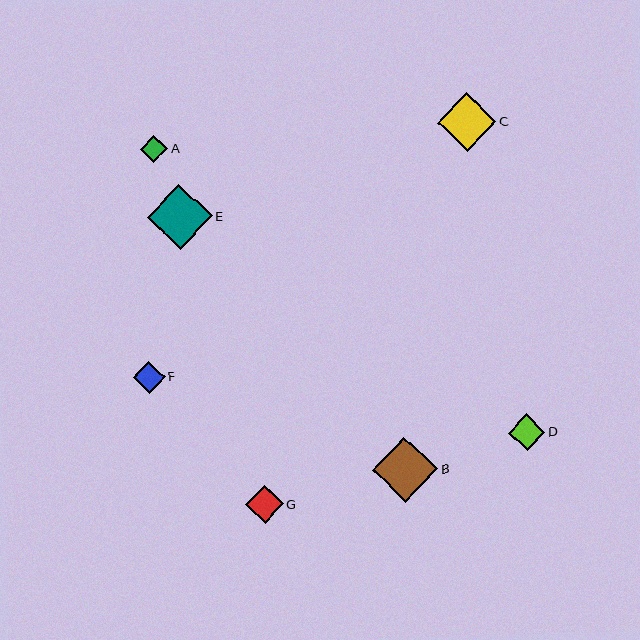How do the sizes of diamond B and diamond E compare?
Diamond B and diamond E are approximately the same size.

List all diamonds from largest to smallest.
From largest to smallest: B, E, C, G, D, F, A.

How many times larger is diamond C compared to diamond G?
Diamond C is approximately 1.6 times the size of diamond G.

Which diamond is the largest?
Diamond B is the largest with a size of approximately 65 pixels.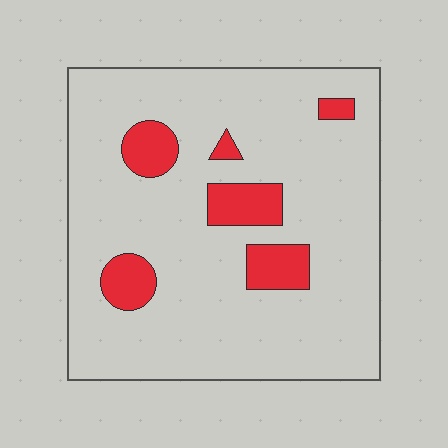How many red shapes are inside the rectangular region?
6.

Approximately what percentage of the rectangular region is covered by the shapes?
Approximately 15%.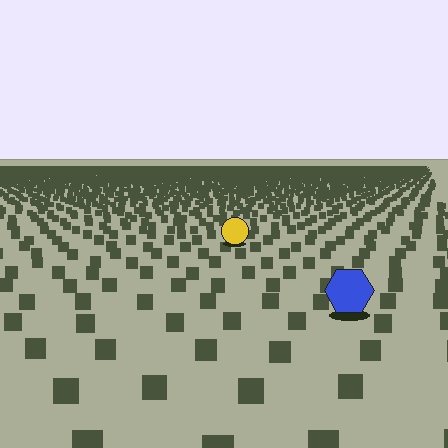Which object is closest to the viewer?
The blue hexagon is closest. The texture marks near it are larger and more spread out.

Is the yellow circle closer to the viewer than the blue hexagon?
No. The blue hexagon is closer — you can tell from the texture gradient: the ground texture is coarser near it.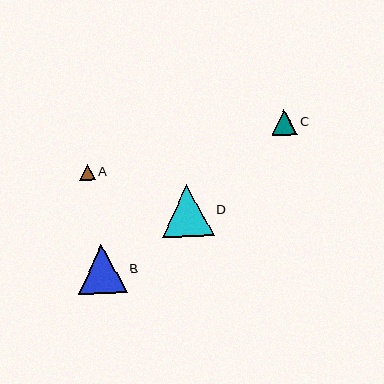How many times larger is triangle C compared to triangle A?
Triangle C is approximately 1.6 times the size of triangle A.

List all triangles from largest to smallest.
From largest to smallest: D, B, C, A.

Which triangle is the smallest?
Triangle A is the smallest with a size of approximately 16 pixels.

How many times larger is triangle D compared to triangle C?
Triangle D is approximately 2.0 times the size of triangle C.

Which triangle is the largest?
Triangle D is the largest with a size of approximately 52 pixels.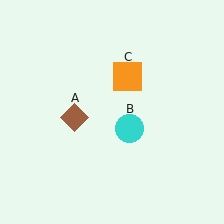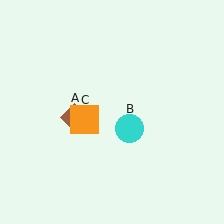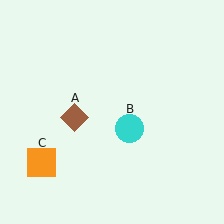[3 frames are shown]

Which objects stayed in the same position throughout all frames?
Brown diamond (object A) and cyan circle (object B) remained stationary.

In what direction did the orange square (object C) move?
The orange square (object C) moved down and to the left.